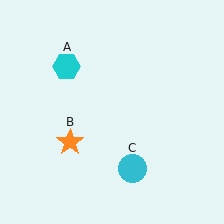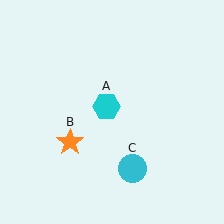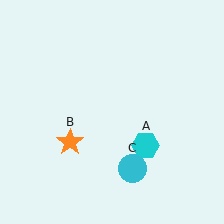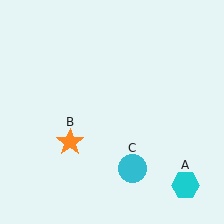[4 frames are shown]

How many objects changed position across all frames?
1 object changed position: cyan hexagon (object A).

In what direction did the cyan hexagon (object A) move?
The cyan hexagon (object A) moved down and to the right.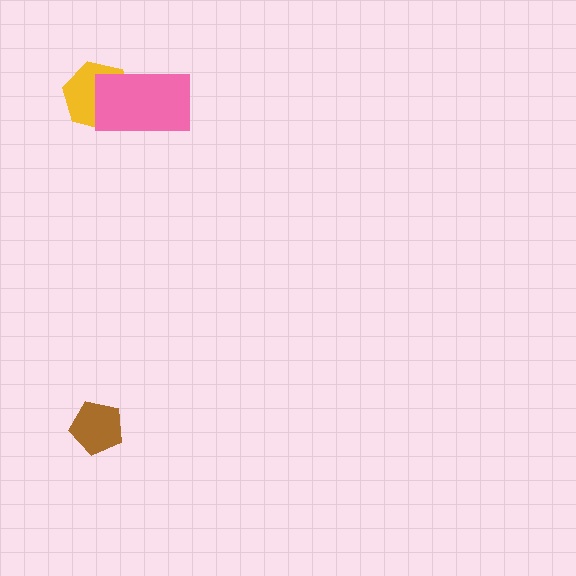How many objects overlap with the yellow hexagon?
1 object overlaps with the yellow hexagon.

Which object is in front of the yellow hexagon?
The pink rectangle is in front of the yellow hexagon.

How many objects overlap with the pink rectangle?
1 object overlaps with the pink rectangle.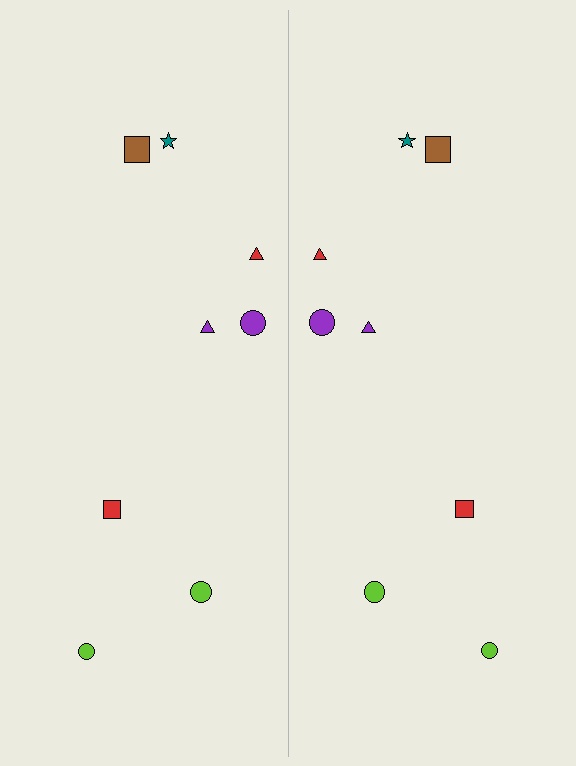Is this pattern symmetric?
Yes, this pattern has bilateral (reflection) symmetry.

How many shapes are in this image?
There are 16 shapes in this image.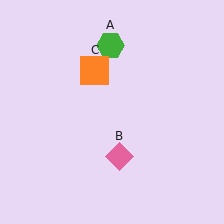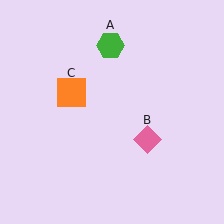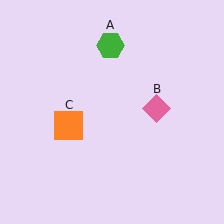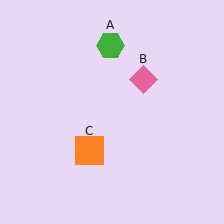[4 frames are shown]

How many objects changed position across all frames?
2 objects changed position: pink diamond (object B), orange square (object C).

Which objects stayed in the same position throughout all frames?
Green hexagon (object A) remained stationary.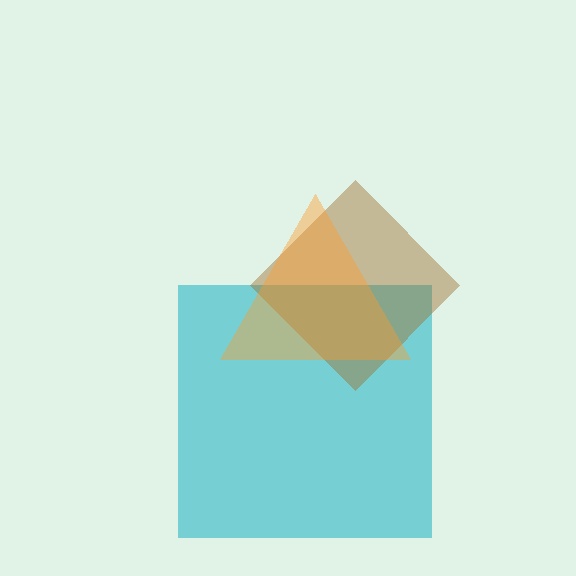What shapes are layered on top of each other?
The layered shapes are: a cyan square, a brown diamond, an orange triangle.